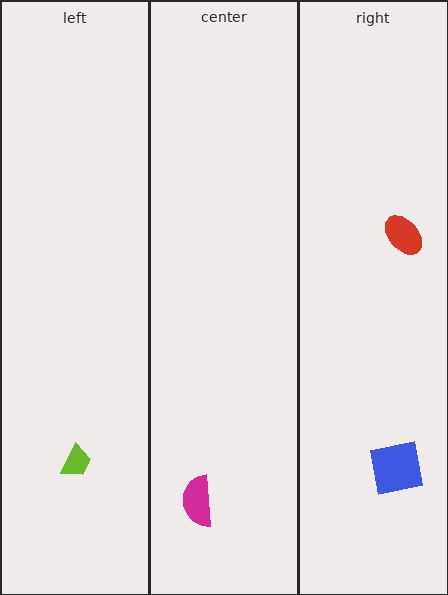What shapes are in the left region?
The lime trapezoid.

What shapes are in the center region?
The magenta semicircle.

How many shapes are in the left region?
1.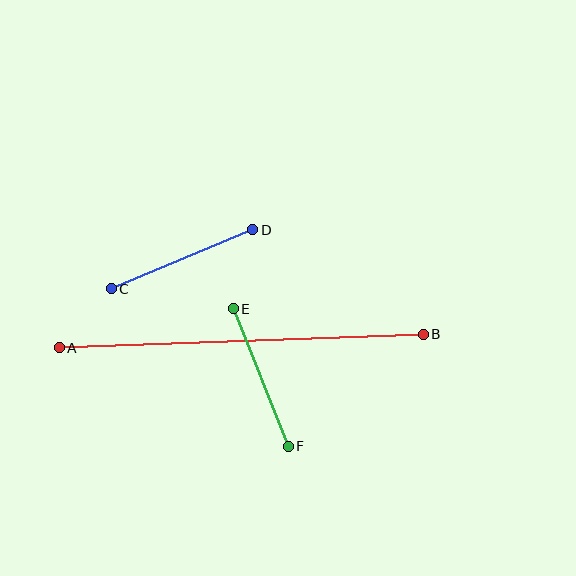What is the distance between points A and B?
The distance is approximately 364 pixels.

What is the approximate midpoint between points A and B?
The midpoint is at approximately (241, 341) pixels.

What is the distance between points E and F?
The distance is approximately 148 pixels.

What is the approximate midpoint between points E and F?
The midpoint is at approximately (261, 378) pixels.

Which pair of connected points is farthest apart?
Points A and B are farthest apart.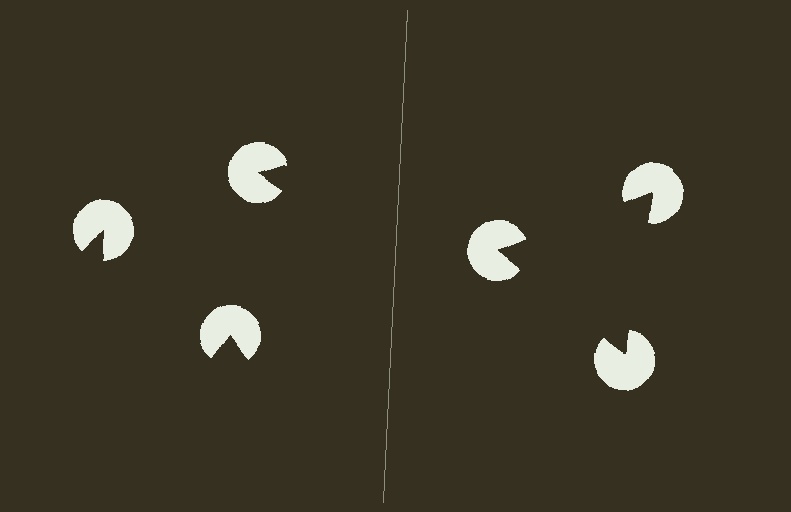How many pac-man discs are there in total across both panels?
6 — 3 on each side.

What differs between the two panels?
The pac-man discs are positioned identically on both sides; only the wedge orientations differ. On the right they align to a triangle; on the left they are misaligned.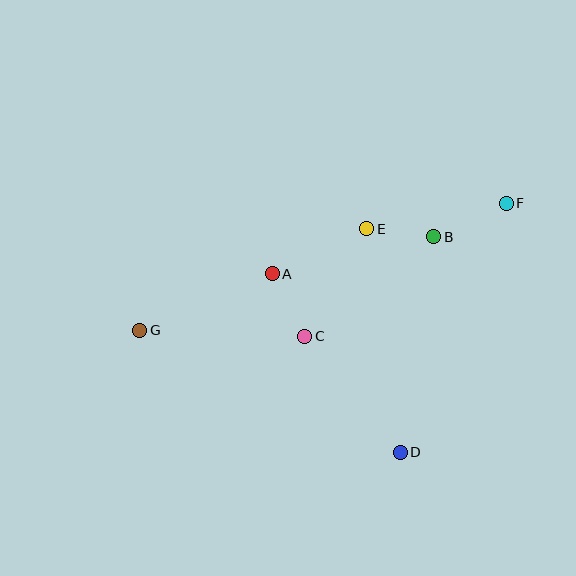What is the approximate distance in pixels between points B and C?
The distance between B and C is approximately 163 pixels.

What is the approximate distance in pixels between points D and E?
The distance between D and E is approximately 226 pixels.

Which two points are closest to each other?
Points B and E are closest to each other.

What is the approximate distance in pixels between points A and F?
The distance between A and F is approximately 244 pixels.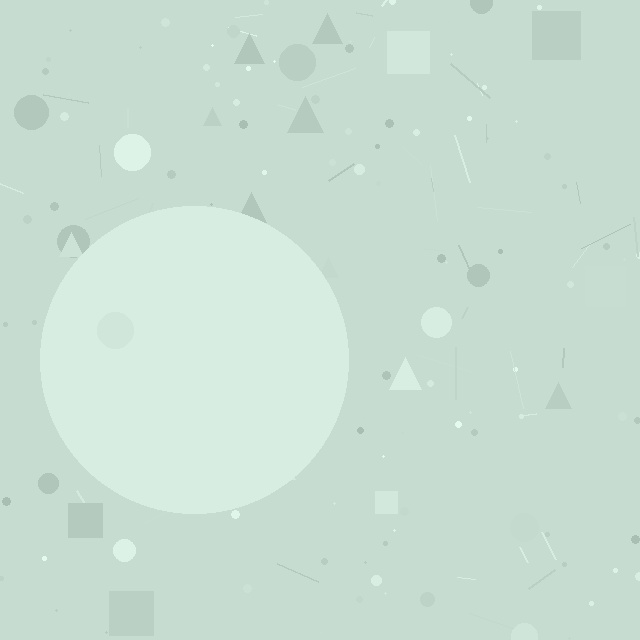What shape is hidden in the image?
A circle is hidden in the image.